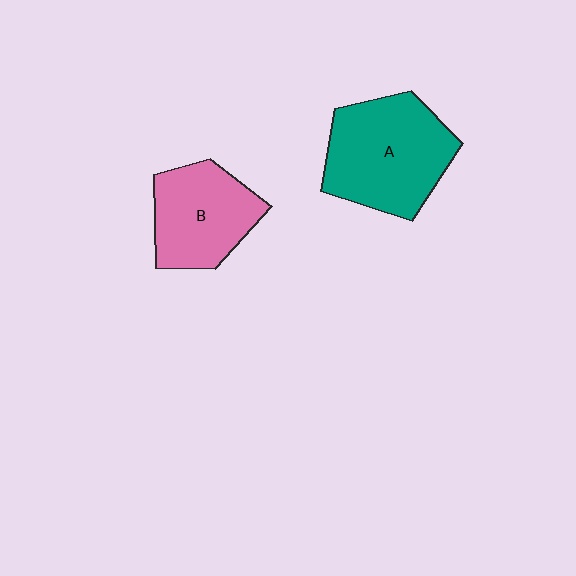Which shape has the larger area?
Shape A (teal).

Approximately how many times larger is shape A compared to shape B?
Approximately 1.3 times.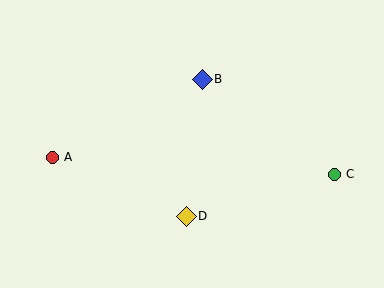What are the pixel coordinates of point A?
Point A is at (52, 157).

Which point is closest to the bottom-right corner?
Point C is closest to the bottom-right corner.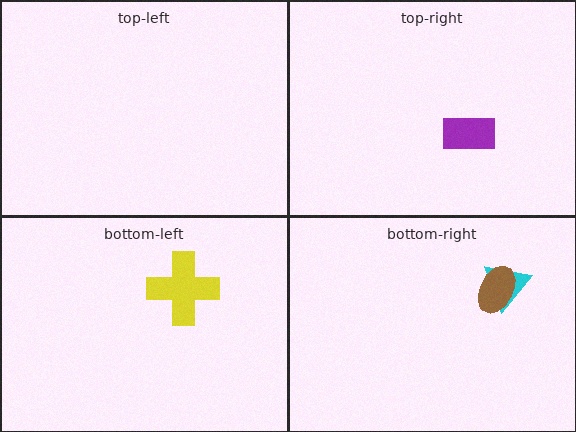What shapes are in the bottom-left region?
The yellow cross.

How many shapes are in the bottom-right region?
2.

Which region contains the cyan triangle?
The bottom-right region.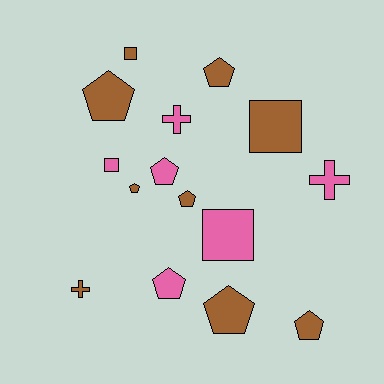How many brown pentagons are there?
There are 6 brown pentagons.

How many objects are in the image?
There are 15 objects.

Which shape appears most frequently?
Pentagon, with 8 objects.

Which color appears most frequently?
Brown, with 9 objects.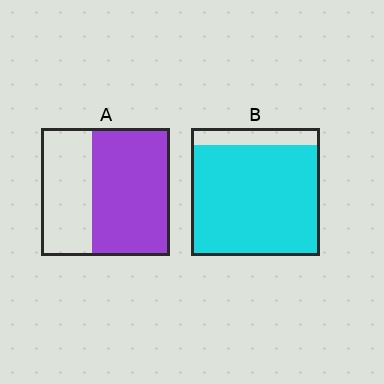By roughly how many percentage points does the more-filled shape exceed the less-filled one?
By roughly 25 percentage points (B over A).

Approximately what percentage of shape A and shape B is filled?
A is approximately 60% and B is approximately 85%.